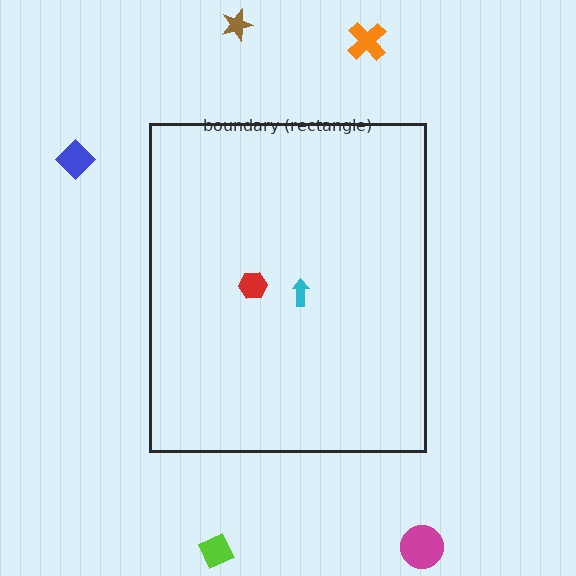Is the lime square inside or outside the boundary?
Outside.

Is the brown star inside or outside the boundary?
Outside.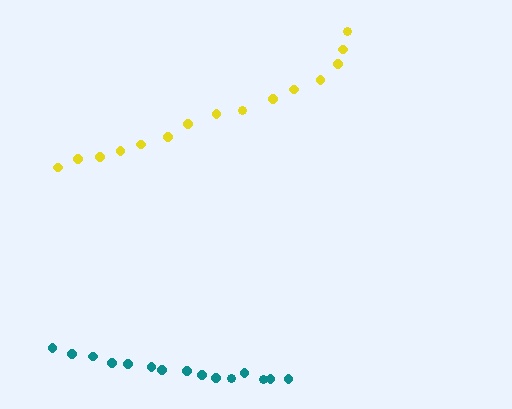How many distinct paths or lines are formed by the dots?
There are 2 distinct paths.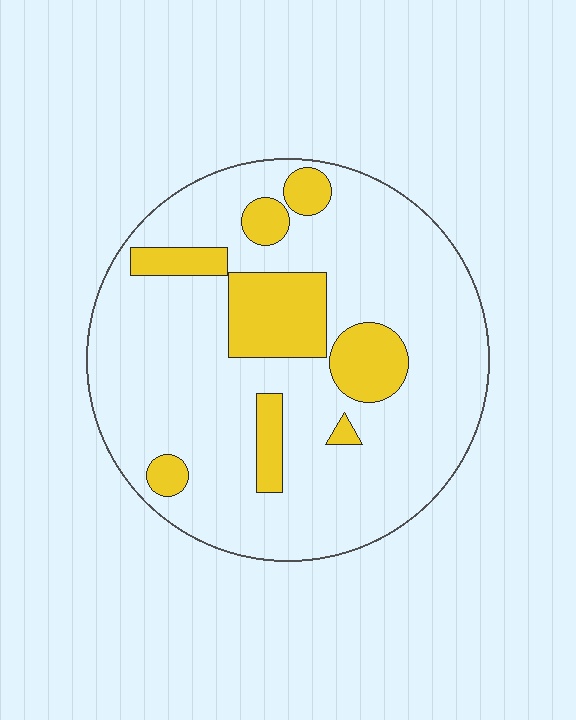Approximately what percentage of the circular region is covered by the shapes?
Approximately 20%.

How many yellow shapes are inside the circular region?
8.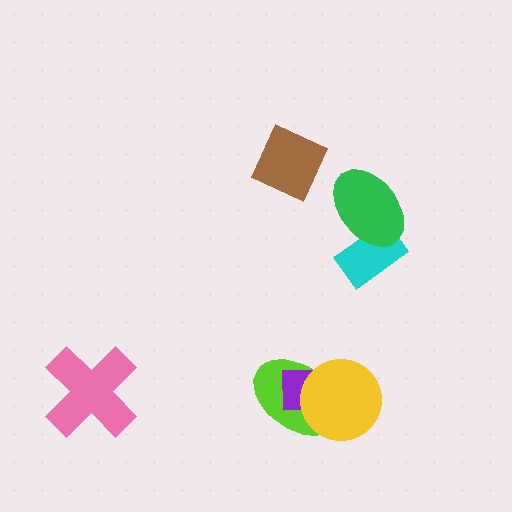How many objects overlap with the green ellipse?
1 object overlaps with the green ellipse.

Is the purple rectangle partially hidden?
Yes, it is partially covered by another shape.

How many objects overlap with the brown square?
0 objects overlap with the brown square.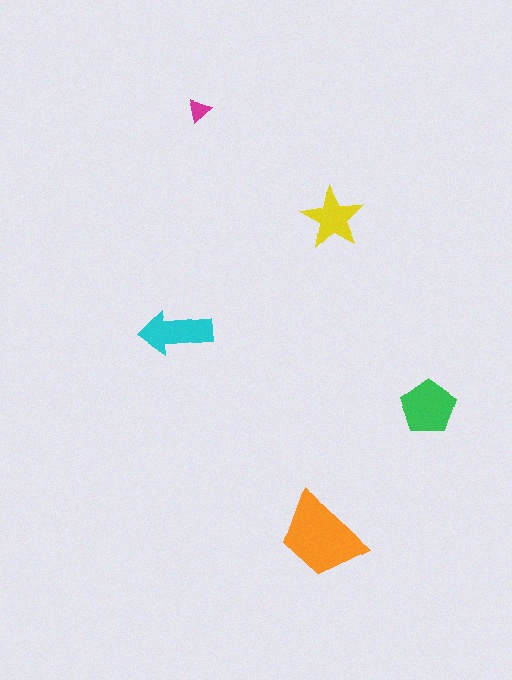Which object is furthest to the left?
The cyan arrow is leftmost.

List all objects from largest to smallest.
The orange trapezoid, the green pentagon, the cyan arrow, the yellow star, the magenta triangle.